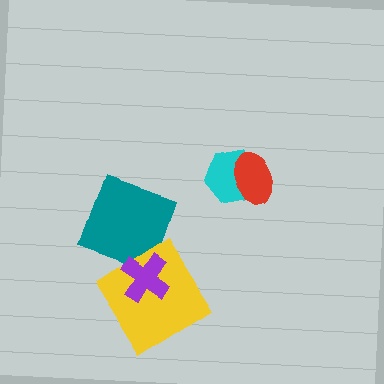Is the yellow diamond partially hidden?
Yes, it is partially covered by another shape.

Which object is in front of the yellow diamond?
The purple cross is in front of the yellow diamond.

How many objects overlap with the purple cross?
1 object overlaps with the purple cross.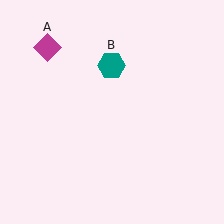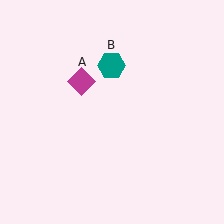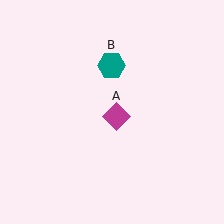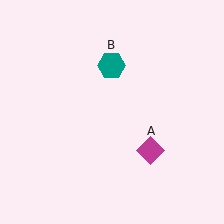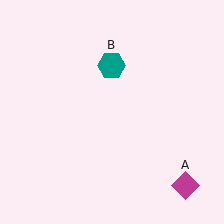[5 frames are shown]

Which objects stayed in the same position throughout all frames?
Teal hexagon (object B) remained stationary.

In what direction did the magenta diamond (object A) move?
The magenta diamond (object A) moved down and to the right.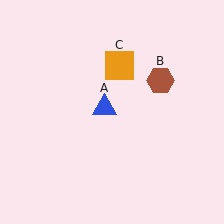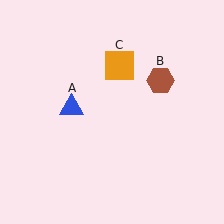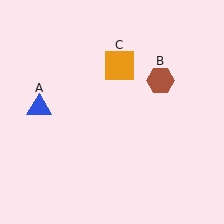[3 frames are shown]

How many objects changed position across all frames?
1 object changed position: blue triangle (object A).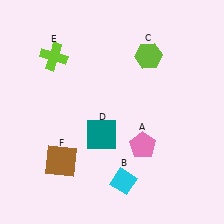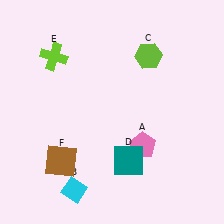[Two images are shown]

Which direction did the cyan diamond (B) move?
The cyan diamond (B) moved left.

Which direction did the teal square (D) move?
The teal square (D) moved right.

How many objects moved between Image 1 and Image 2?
2 objects moved between the two images.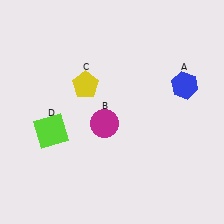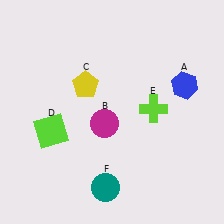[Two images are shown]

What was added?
A lime cross (E), a teal circle (F) were added in Image 2.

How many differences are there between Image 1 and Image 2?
There are 2 differences between the two images.